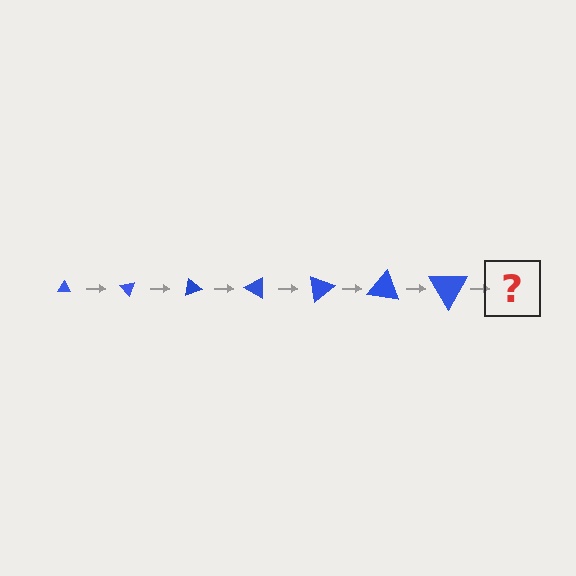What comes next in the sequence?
The next element should be a triangle, larger than the previous one and rotated 350 degrees from the start.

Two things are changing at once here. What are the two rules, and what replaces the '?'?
The two rules are that the triangle grows larger each step and it rotates 50 degrees each step. The '?' should be a triangle, larger than the previous one and rotated 350 degrees from the start.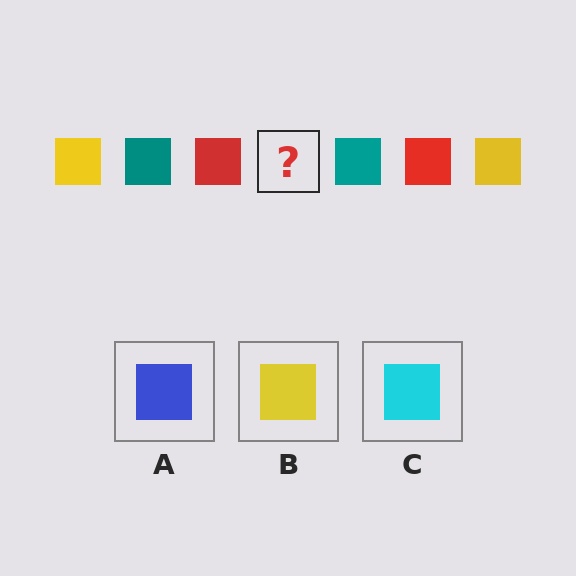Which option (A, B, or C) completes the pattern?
B.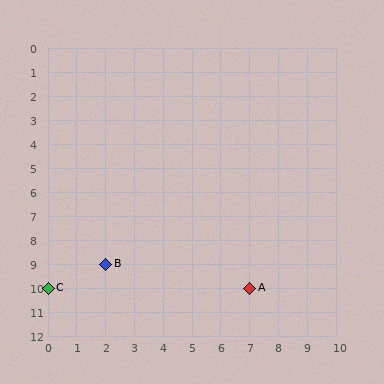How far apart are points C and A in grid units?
Points C and A are 7 columns apart.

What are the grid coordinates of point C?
Point C is at grid coordinates (0, 10).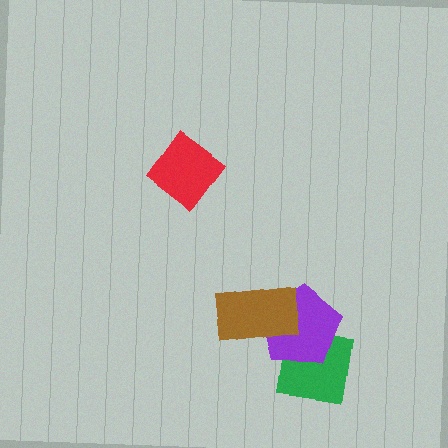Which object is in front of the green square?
The purple pentagon is in front of the green square.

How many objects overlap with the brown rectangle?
1 object overlaps with the brown rectangle.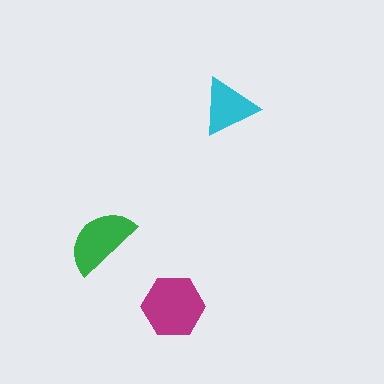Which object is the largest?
The magenta hexagon.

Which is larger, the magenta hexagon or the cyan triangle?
The magenta hexagon.